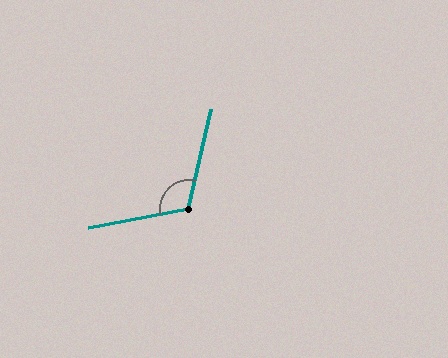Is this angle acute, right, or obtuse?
It is obtuse.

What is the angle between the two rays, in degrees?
Approximately 113 degrees.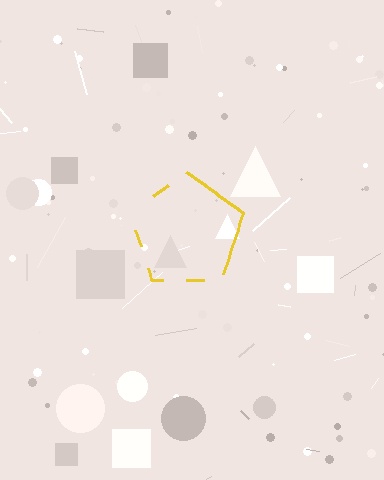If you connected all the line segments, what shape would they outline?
They would outline a pentagon.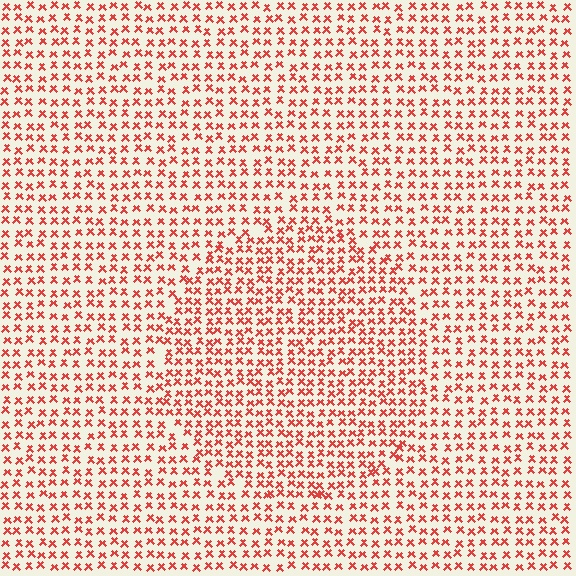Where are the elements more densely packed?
The elements are more densely packed inside the circle boundary.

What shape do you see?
I see a circle.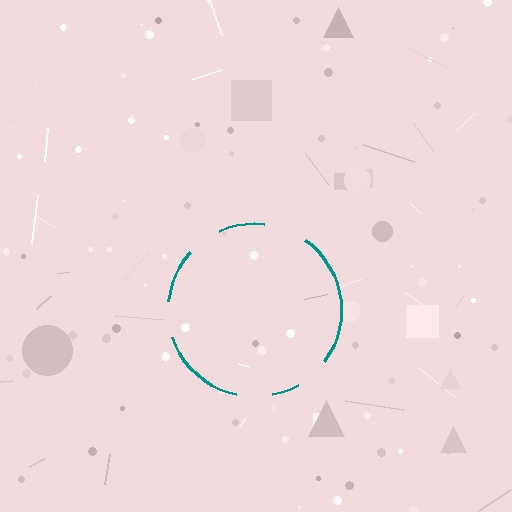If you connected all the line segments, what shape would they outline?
They would outline a circle.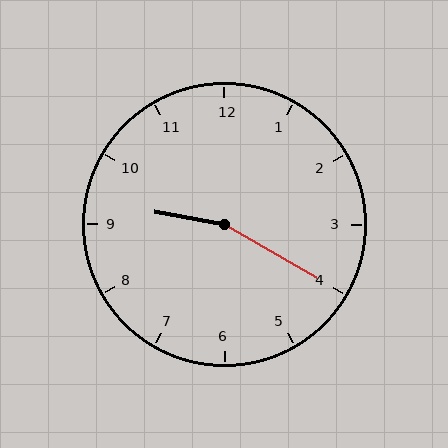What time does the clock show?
9:20.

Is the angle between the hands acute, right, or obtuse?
It is obtuse.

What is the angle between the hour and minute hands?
Approximately 160 degrees.